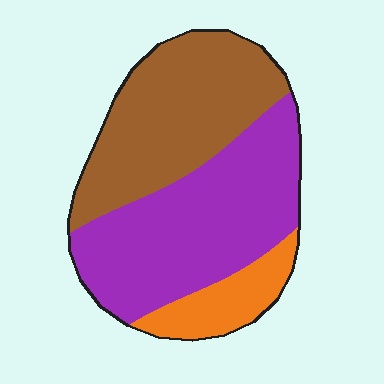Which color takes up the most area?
Purple, at roughly 45%.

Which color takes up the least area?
Orange, at roughly 15%.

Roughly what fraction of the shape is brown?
Brown covers 40% of the shape.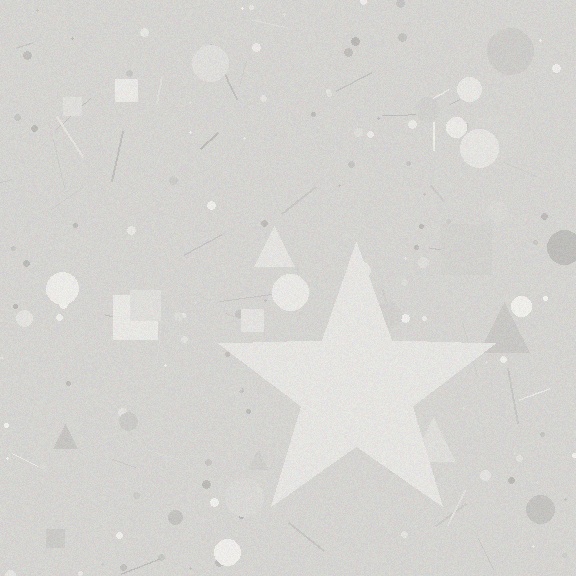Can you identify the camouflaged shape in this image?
The camouflaged shape is a star.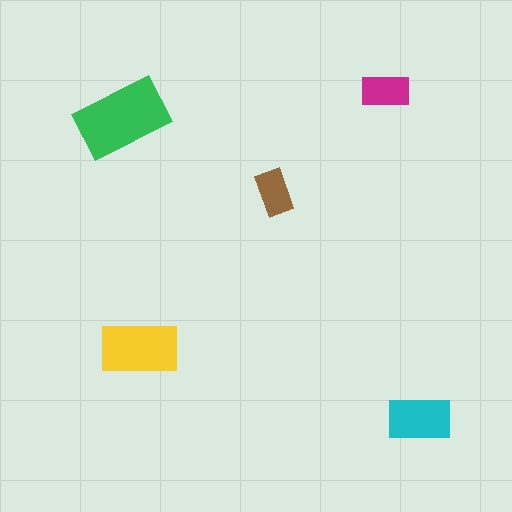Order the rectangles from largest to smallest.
the green one, the yellow one, the cyan one, the magenta one, the brown one.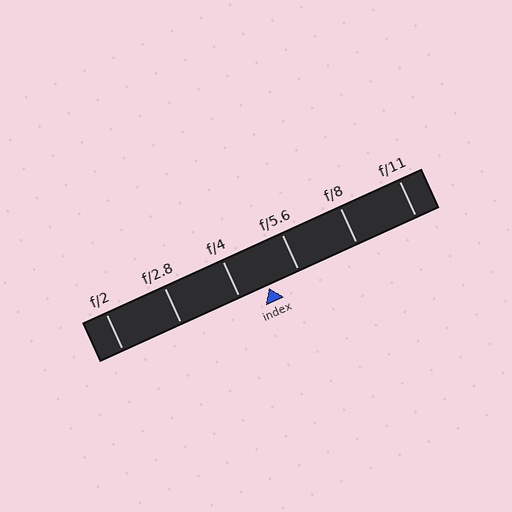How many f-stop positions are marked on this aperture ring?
There are 6 f-stop positions marked.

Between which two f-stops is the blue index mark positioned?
The index mark is between f/4 and f/5.6.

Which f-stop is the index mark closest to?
The index mark is closest to f/4.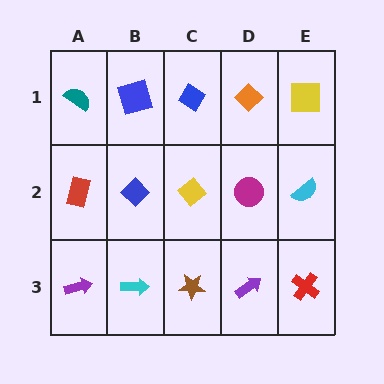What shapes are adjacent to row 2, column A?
A teal semicircle (row 1, column A), a purple arrow (row 3, column A), a blue diamond (row 2, column B).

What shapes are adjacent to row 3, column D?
A magenta circle (row 2, column D), a brown star (row 3, column C), a red cross (row 3, column E).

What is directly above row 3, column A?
A red rectangle.